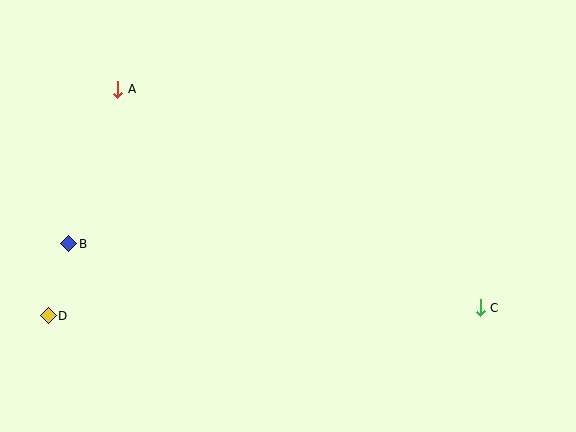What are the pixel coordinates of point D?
Point D is at (48, 316).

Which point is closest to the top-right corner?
Point C is closest to the top-right corner.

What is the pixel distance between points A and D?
The distance between A and D is 237 pixels.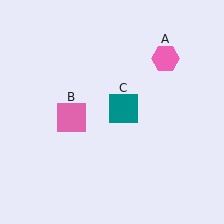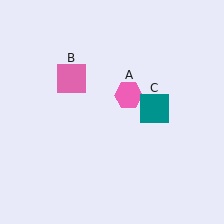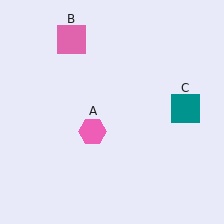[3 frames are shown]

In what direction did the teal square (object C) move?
The teal square (object C) moved right.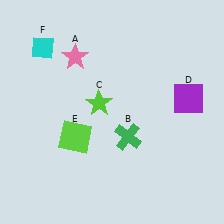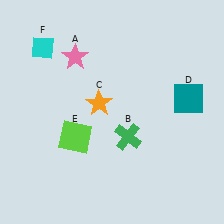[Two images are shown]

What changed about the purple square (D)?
In Image 1, D is purple. In Image 2, it changed to teal.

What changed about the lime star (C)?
In Image 1, C is lime. In Image 2, it changed to orange.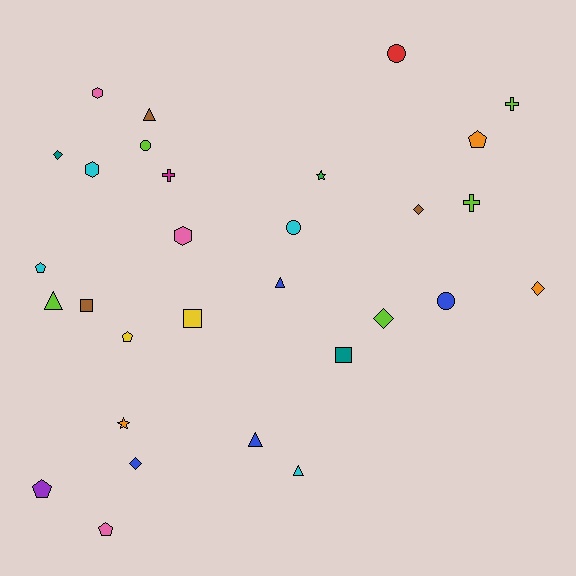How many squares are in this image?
There are 3 squares.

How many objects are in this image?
There are 30 objects.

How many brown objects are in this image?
There are 3 brown objects.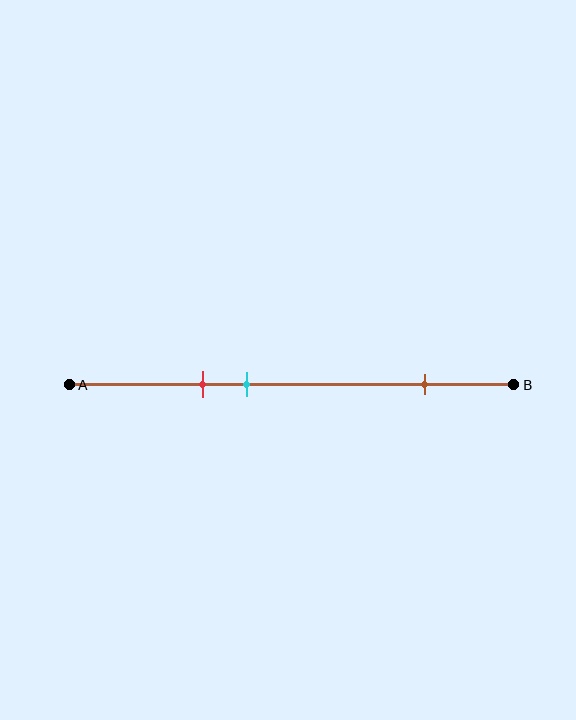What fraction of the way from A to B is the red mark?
The red mark is approximately 30% (0.3) of the way from A to B.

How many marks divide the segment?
There are 3 marks dividing the segment.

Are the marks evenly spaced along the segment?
No, the marks are not evenly spaced.